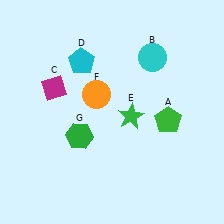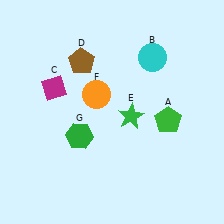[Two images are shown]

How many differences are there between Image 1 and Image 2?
There is 1 difference between the two images.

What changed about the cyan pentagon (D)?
In Image 1, D is cyan. In Image 2, it changed to brown.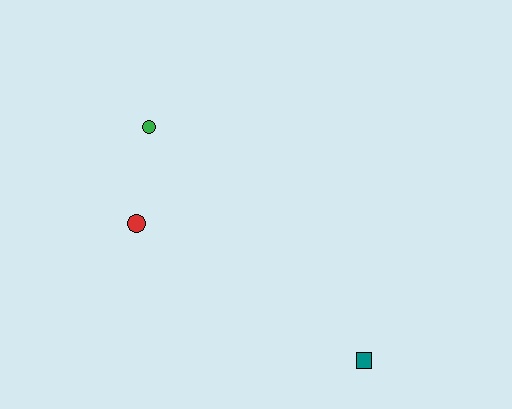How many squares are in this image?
There is 1 square.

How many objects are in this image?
There are 3 objects.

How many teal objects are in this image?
There is 1 teal object.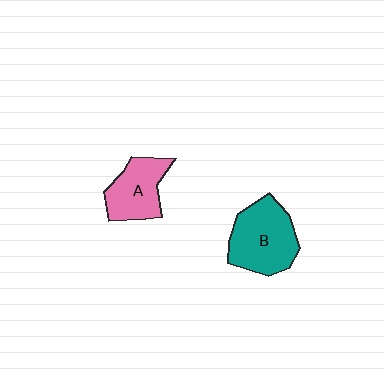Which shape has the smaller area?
Shape A (pink).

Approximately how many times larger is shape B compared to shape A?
Approximately 1.4 times.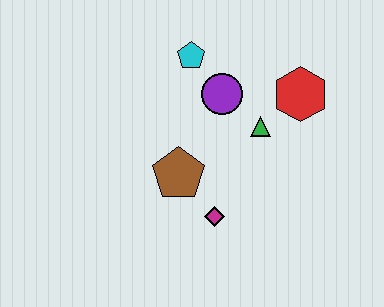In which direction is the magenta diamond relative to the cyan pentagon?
The magenta diamond is below the cyan pentagon.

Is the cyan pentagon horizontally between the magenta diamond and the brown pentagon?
Yes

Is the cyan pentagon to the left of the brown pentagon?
No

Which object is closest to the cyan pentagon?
The purple circle is closest to the cyan pentagon.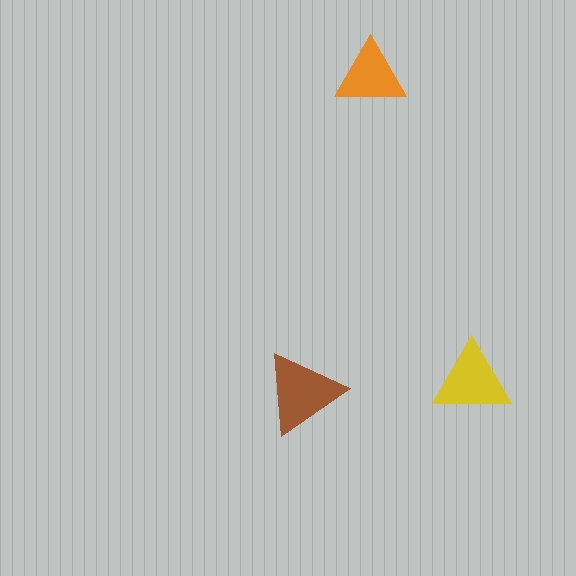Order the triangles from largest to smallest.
the brown one, the yellow one, the orange one.